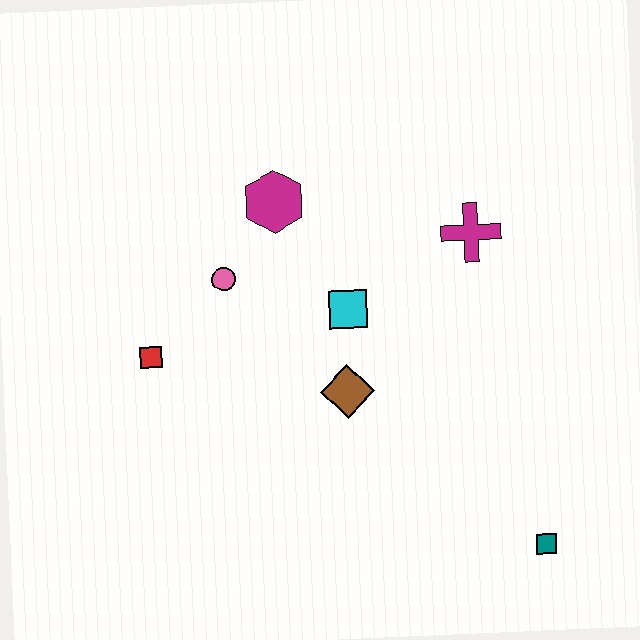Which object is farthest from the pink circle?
The teal square is farthest from the pink circle.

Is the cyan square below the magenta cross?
Yes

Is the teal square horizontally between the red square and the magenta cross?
No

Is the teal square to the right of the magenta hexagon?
Yes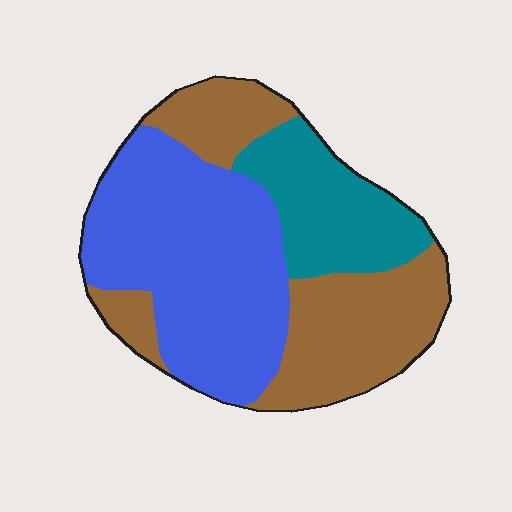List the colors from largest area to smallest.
From largest to smallest: blue, brown, teal.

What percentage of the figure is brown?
Brown covers 36% of the figure.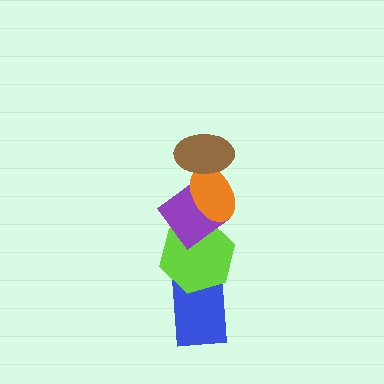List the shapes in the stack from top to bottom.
From top to bottom: the brown ellipse, the orange ellipse, the purple diamond, the lime hexagon, the blue rectangle.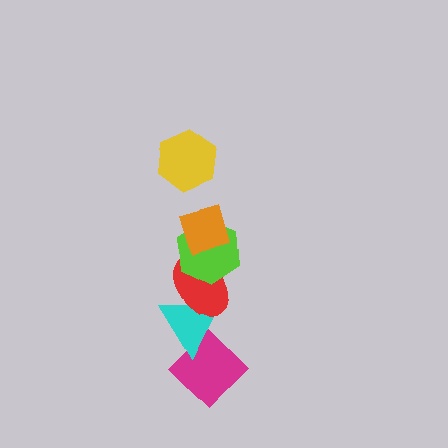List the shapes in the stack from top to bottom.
From top to bottom: the yellow hexagon, the orange diamond, the lime hexagon, the red ellipse, the cyan triangle, the magenta diamond.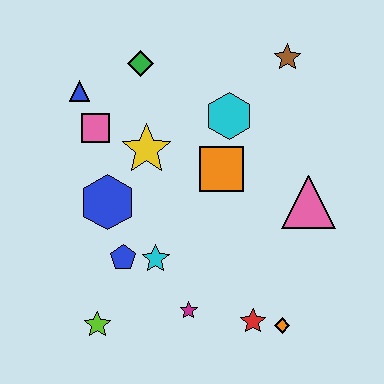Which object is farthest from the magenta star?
The brown star is farthest from the magenta star.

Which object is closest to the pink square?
The blue triangle is closest to the pink square.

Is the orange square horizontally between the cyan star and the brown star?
Yes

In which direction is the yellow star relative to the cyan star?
The yellow star is above the cyan star.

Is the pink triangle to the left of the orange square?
No